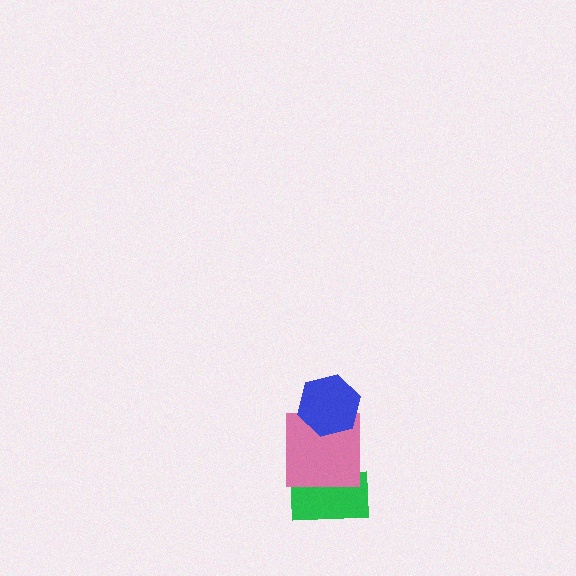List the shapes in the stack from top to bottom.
From top to bottom: the blue hexagon, the pink square, the green rectangle.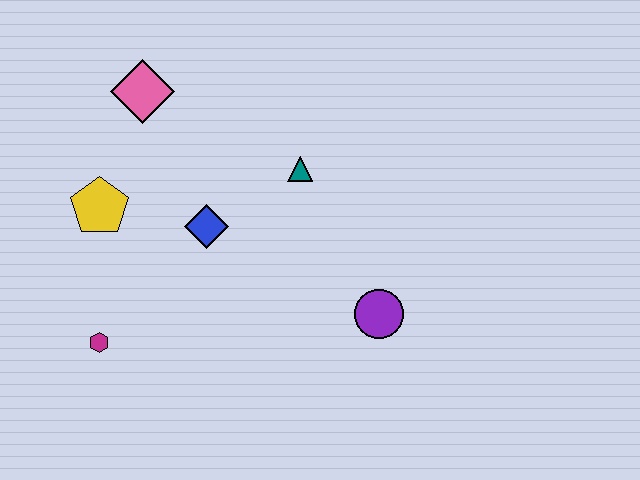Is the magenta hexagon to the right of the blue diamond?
No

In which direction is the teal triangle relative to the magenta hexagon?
The teal triangle is to the right of the magenta hexagon.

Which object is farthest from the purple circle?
The pink diamond is farthest from the purple circle.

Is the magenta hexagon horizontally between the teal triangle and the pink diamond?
No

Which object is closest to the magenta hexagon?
The yellow pentagon is closest to the magenta hexagon.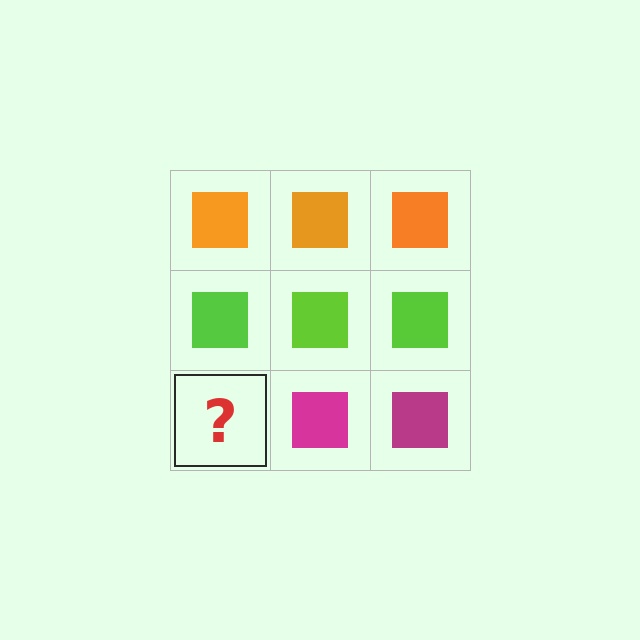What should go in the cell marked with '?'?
The missing cell should contain a magenta square.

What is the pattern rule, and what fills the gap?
The rule is that each row has a consistent color. The gap should be filled with a magenta square.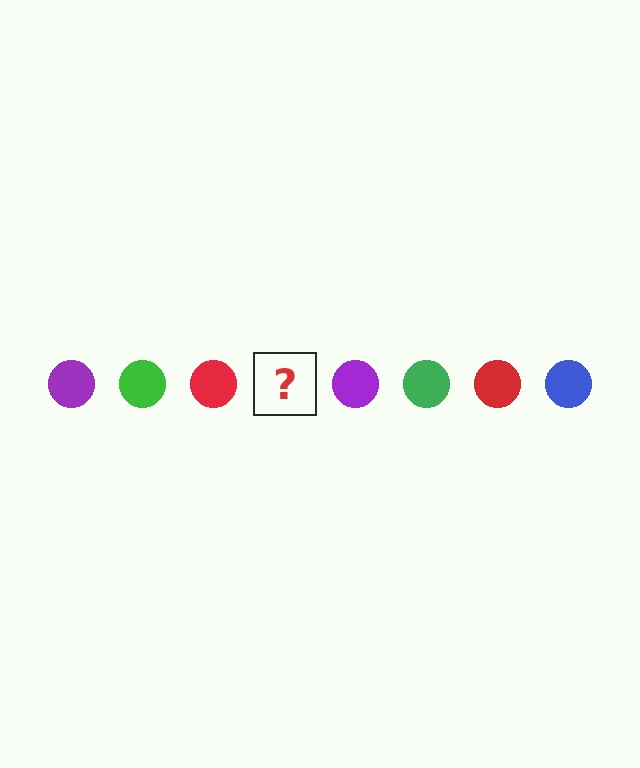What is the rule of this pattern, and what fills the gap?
The rule is that the pattern cycles through purple, green, red, blue circles. The gap should be filled with a blue circle.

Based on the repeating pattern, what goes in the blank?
The blank should be a blue circle.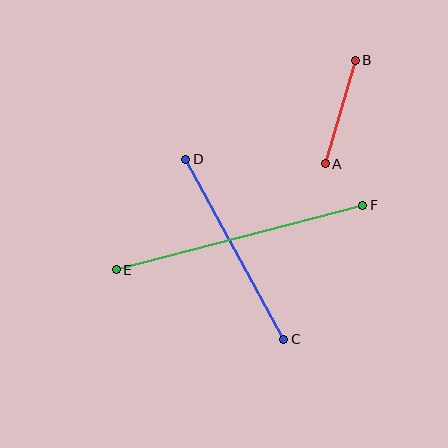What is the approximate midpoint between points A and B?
The midpoint is at approximately (340, 112) pixels.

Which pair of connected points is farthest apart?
Points E and F are farthest apart.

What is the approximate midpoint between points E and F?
The midpoint is at approximately (240, 237) pixels.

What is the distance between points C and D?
The distance is approximately 205 pixels.